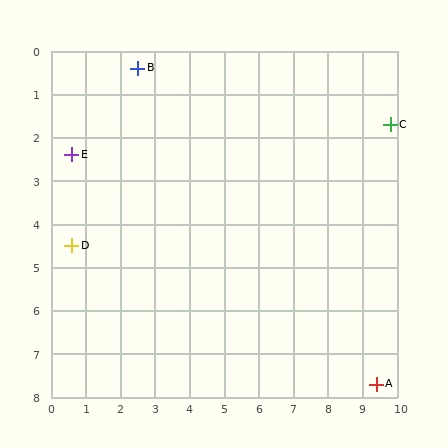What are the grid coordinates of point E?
Point E is at approximately (0.6, 2.4).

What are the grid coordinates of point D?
Point D is at approximately (0.6, 4.5).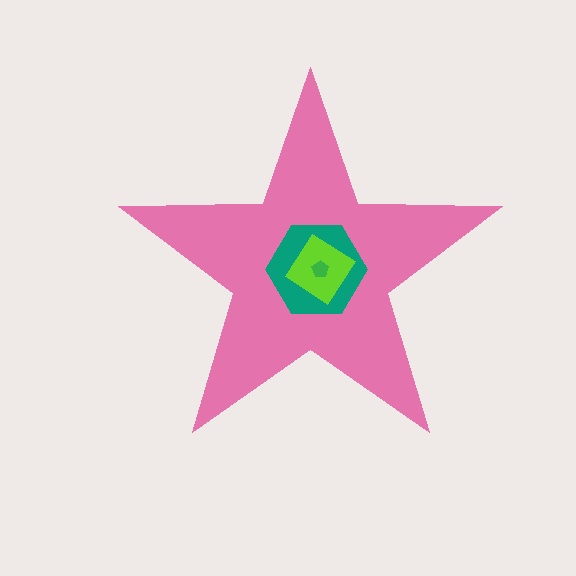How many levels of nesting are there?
4.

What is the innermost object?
The green pentagon.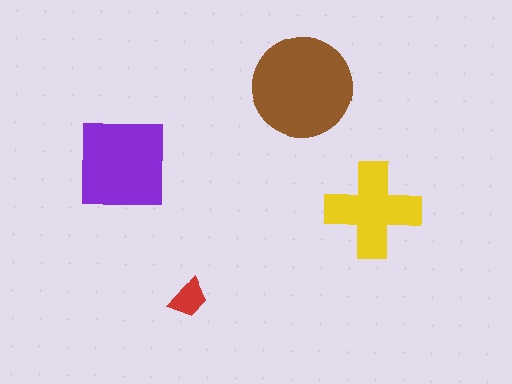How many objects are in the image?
There are 4 objects in the image.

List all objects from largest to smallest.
The brown circle, the purple square, the yellow cross, the red trapezoid.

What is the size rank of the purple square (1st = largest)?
2nd.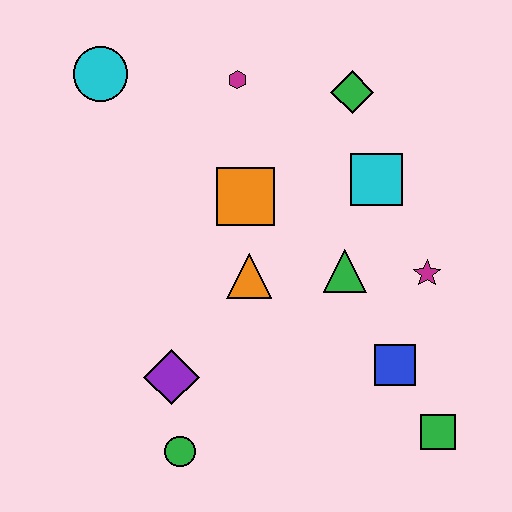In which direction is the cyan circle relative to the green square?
The cyan circle is above the green square.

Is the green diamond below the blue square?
No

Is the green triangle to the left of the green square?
Yes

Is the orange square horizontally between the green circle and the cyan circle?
No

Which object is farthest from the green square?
The cyan circle is farthest from the green square.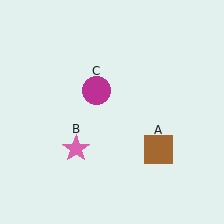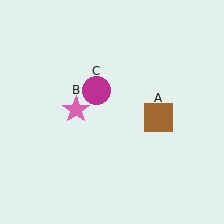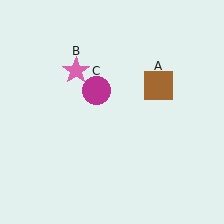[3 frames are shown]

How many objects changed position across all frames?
2 objects changed position: brown square (object A), pink star (object B).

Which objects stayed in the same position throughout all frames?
Magenta circle (object C) remained stationary.